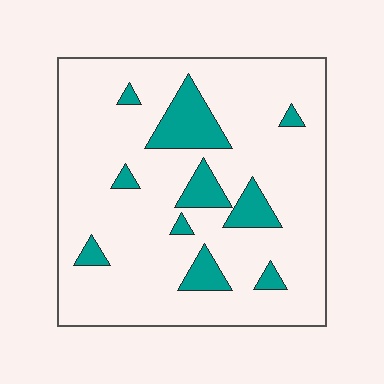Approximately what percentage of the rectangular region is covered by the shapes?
Approximately 15%.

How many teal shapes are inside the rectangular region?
10.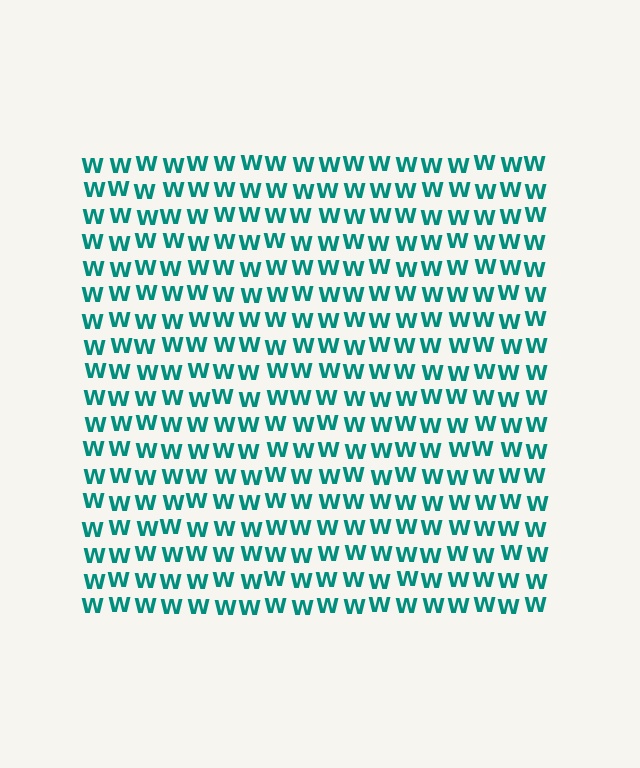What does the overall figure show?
The overall figure shows a square.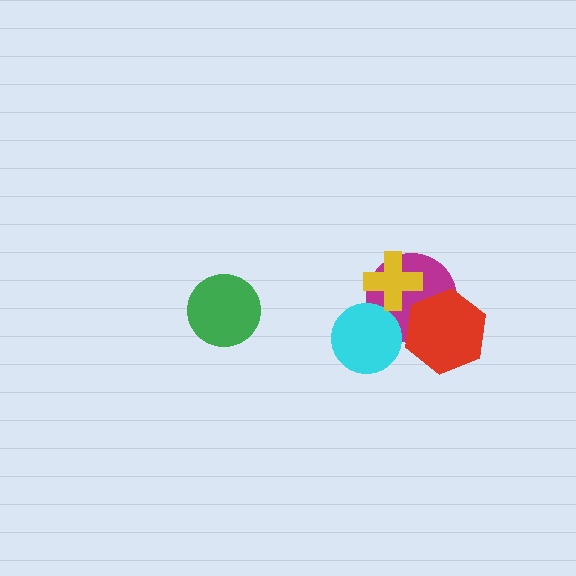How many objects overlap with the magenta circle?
3 objects overlap with the magenta circle.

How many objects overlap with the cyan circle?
1 object overlaps with the cyan circle.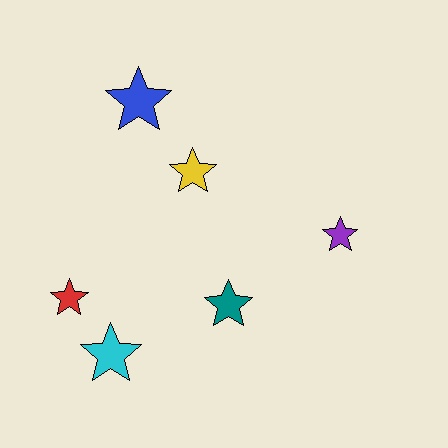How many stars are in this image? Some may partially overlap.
There are 6 stars.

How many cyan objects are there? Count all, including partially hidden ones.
There is 1 cyan object.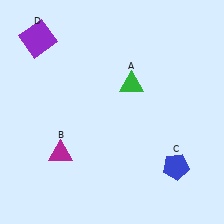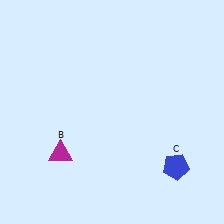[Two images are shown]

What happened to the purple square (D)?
The purple square (D) was removed in Image 2. It was in the top-left area of Image 1.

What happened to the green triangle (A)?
The green triangle (A) was removed in Image 2. It was in the top-right area of Image 1.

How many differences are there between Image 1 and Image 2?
There are 2 differences between the two images.